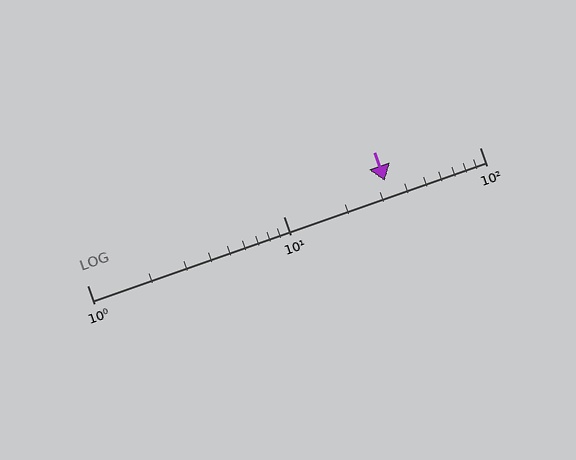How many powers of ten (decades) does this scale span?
The scale spans 2 decades, from 1 to 100.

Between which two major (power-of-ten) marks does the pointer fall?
The pointer is between 10 and 100.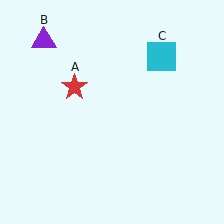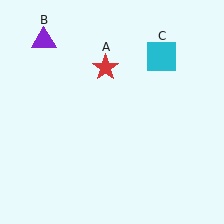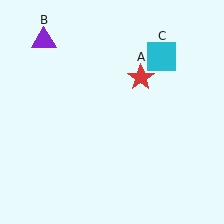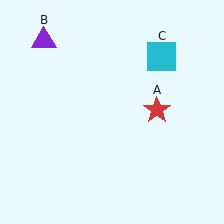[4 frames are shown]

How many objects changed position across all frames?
1 object changed position: red star (object A).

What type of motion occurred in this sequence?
The red star (object A) rotated clockwise around the center of the scene.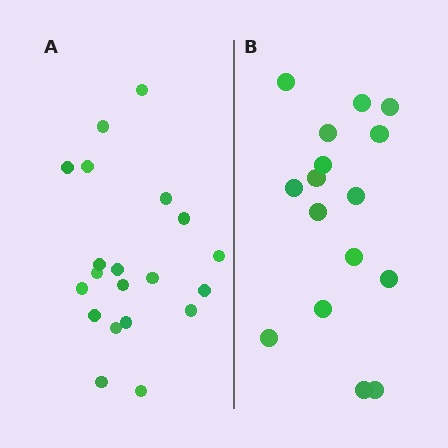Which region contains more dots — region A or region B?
Region A (the left region) has more dots.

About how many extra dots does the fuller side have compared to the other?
Region A has about 4 more dots than region B.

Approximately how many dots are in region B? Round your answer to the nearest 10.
About 20 dots. (The exact count is 16, which rounds to 20.)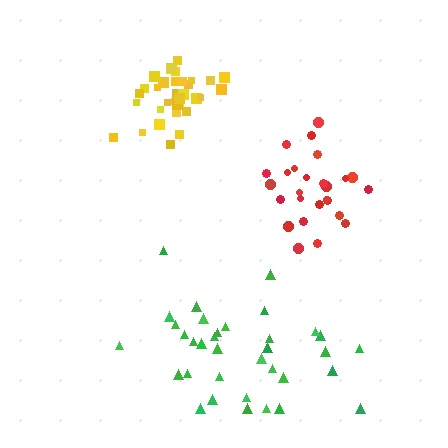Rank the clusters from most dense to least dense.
yellow, red, green.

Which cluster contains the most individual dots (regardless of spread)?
Yellow (35).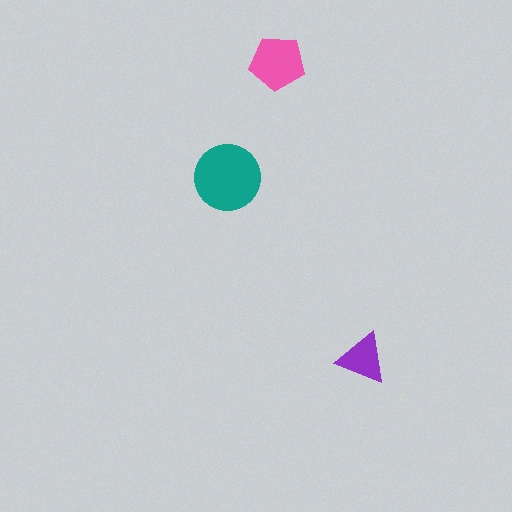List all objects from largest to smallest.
The teal circle, the pink pentagon, the purple triangle.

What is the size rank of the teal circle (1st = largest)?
1st.